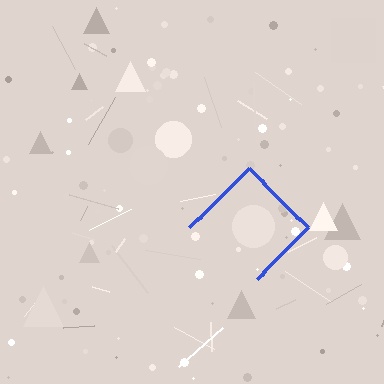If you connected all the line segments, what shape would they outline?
They would outline a diamond.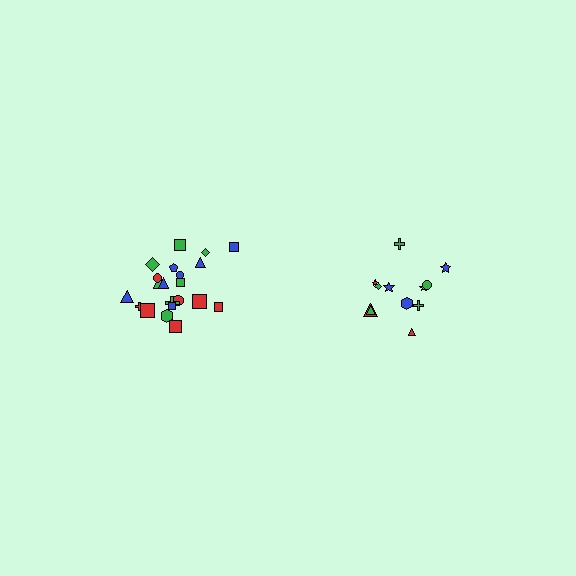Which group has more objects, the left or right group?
The left group.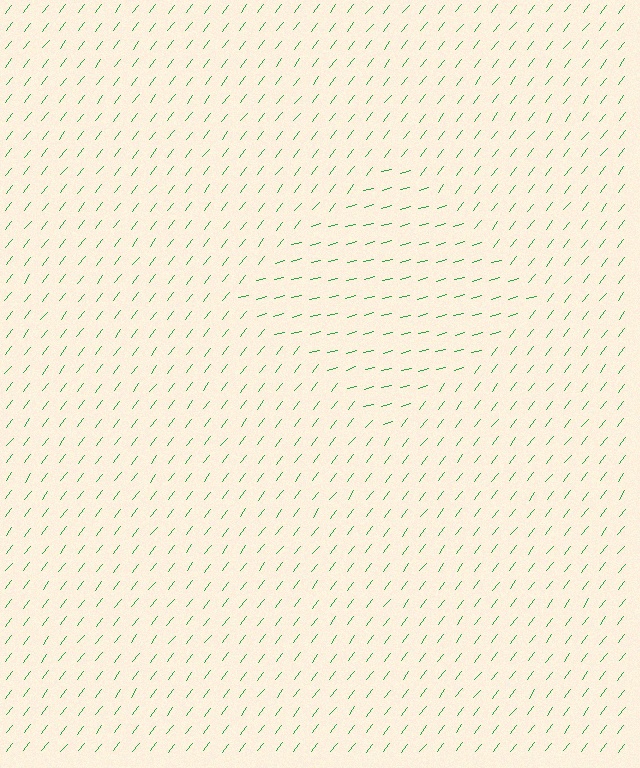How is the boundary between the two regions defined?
The boundary is defined purely by a change in line orientation (approximately 38 degrees difference). All lines are the same color and thickness.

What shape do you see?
I see a diamond.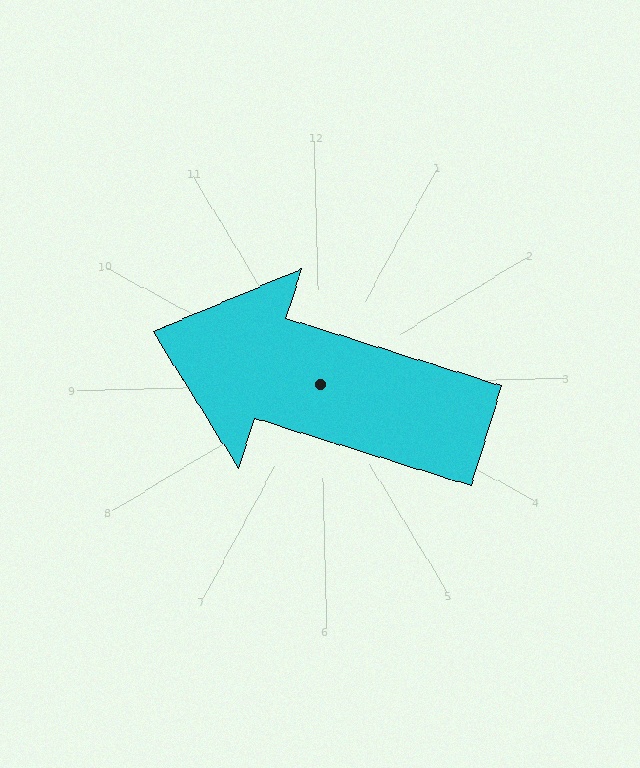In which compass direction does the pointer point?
West.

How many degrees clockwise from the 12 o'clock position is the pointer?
Approximately 289 degrees.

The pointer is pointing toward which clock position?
Roughly 10 o'clock.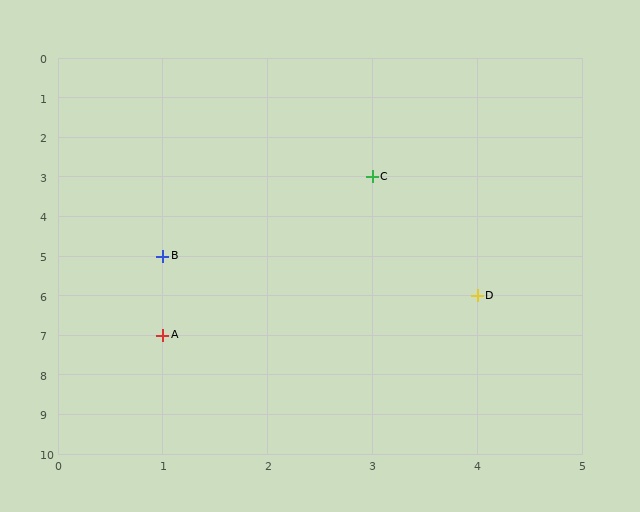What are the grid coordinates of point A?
Point A is at grid coordinates (1, 7).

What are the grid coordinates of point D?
Point D is at grid coordinates (4, 6).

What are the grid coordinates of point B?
Point B is at grid coordinates (1, 5).